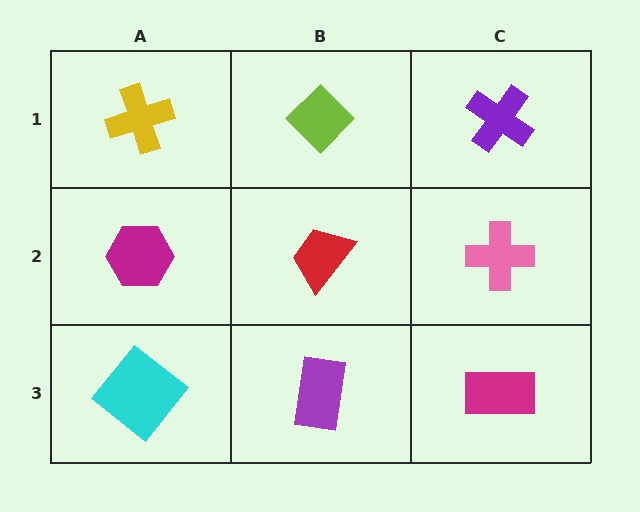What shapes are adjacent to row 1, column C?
A pink cross (row 2, column C), a lime diamond (row 1, column B).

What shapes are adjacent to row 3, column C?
A pink cross (row 2, column C), a purple rectangle (row 3, column B).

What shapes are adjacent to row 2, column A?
A yellow cross (row 1, column A), a cyan diamond (row 3, column A), a red trapezoid (row 2, column B).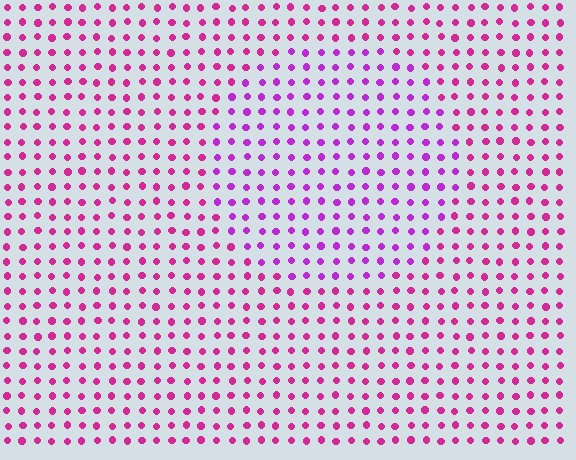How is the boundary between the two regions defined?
The boundary is defined purely by a slight shift in hue (about 30 degrees). Spacing, size, and orientation are identical on both sides.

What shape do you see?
I see a circle.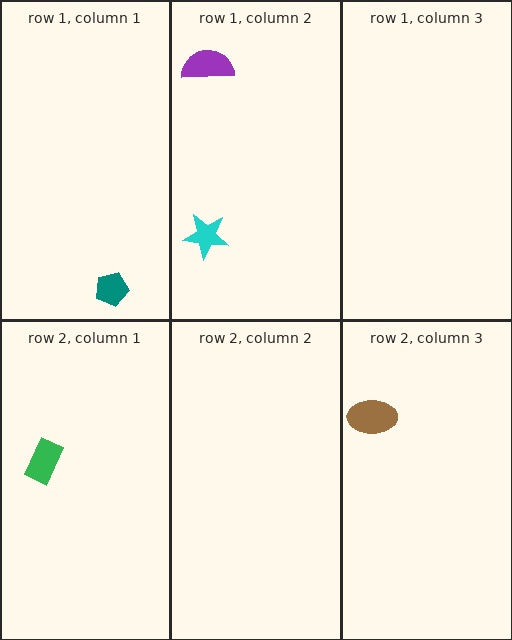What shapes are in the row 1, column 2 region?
The cyan star, the purple semicircle.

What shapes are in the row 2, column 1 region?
The green rectangle.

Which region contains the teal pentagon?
The row 1, column 1 region.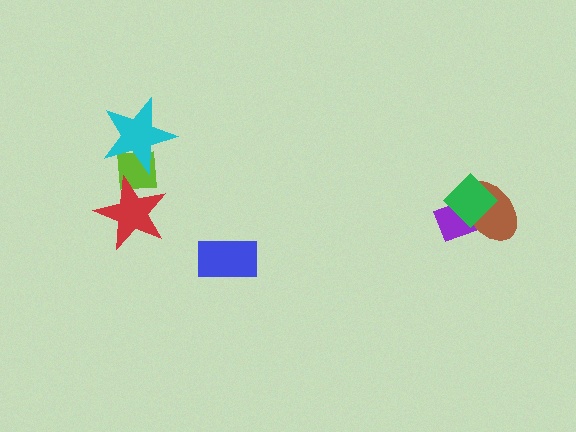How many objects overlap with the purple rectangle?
2 objects overlap with the purple rectangle.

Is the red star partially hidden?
No, no other shape covers it.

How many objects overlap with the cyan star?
1 object overlaps with the cyan star.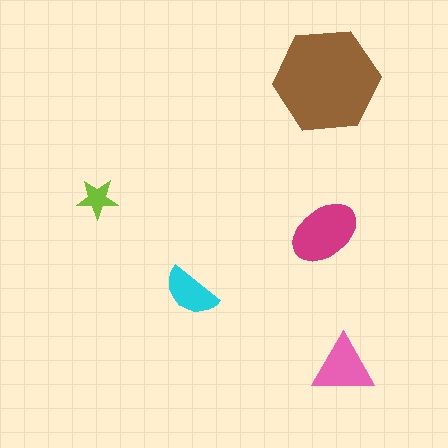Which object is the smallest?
The lime star.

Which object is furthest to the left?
The lime star is leftmost.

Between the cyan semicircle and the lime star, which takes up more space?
The cyan semicircle.